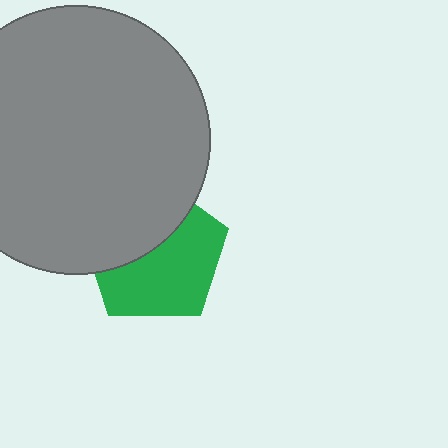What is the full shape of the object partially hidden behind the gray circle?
The partially hidden object is a green pentagon.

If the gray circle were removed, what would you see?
You would see the complete green pentagon.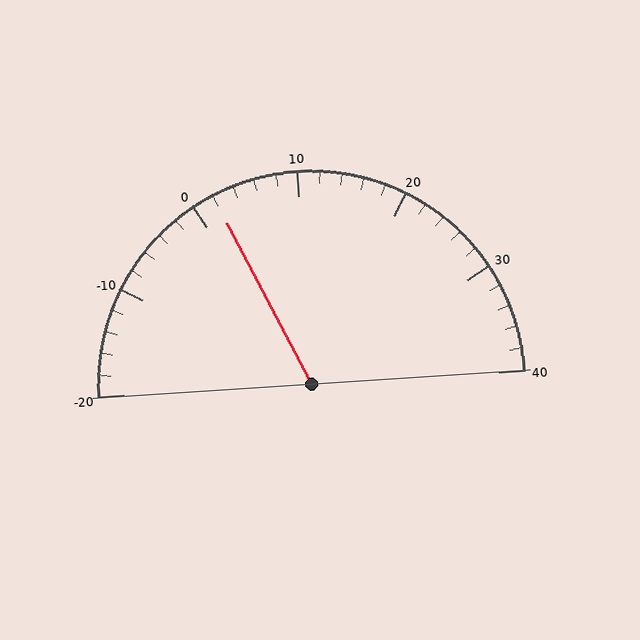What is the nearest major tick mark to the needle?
The nearest major tick mark is 0.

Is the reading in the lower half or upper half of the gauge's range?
The reading is in the lower half of the range (-20 to 40).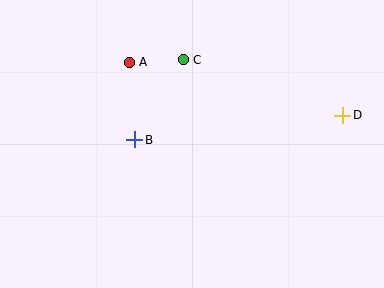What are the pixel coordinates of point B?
Point B is at (135, 140).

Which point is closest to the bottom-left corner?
Point B is closest to the bottom-left corner.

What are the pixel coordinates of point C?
Point C is at (183, 60).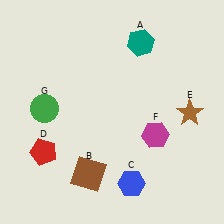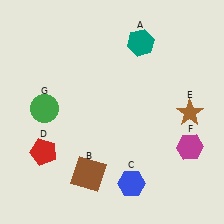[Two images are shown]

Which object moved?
The magenta hexagon (F) moved right.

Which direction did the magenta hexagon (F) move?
The magenta hexagon (F) moved right.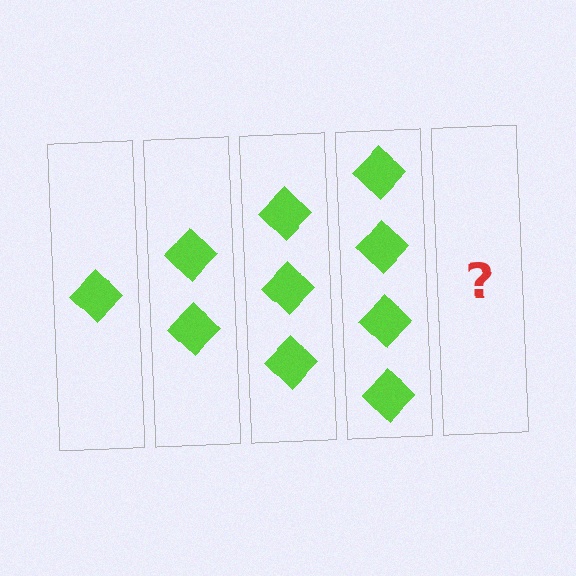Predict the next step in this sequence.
The next step is 5 diamonds.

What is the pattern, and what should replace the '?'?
The pattern is that each step adds one more diamond. The '?' should be 5 diamonds.